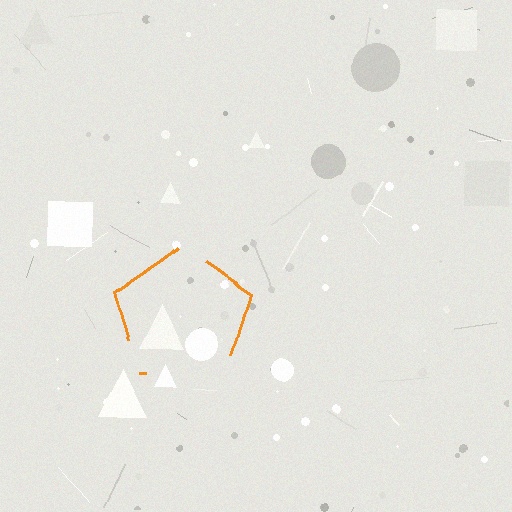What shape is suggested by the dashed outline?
The dashed outline suggests a pentagon.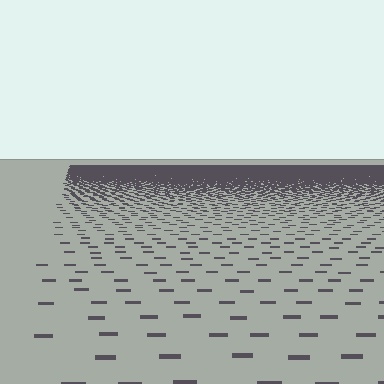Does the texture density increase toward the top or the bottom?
Density increases toward the top.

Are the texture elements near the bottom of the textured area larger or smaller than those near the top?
Larger. Near the bottom, elements are closer to the viewer and appear at a bigger on-screen size.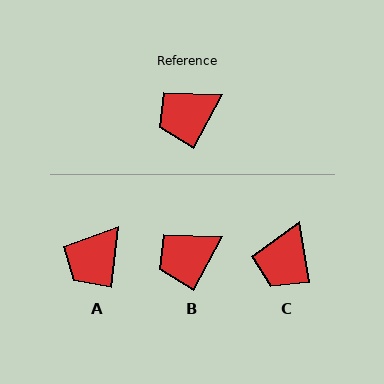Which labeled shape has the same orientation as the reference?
B.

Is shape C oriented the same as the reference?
No, it is off by about 38 degrees.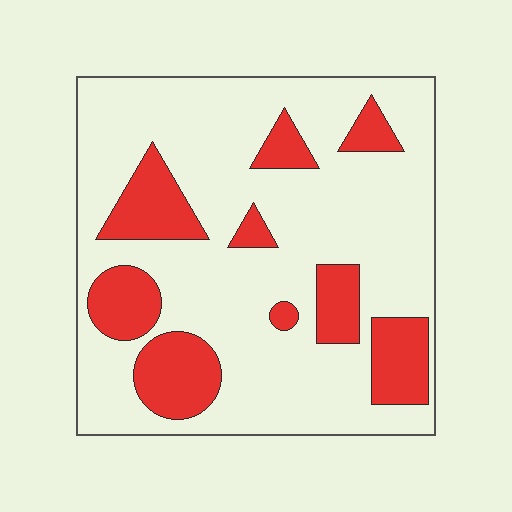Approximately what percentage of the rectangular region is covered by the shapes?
Approximately 25%.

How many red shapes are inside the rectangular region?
9.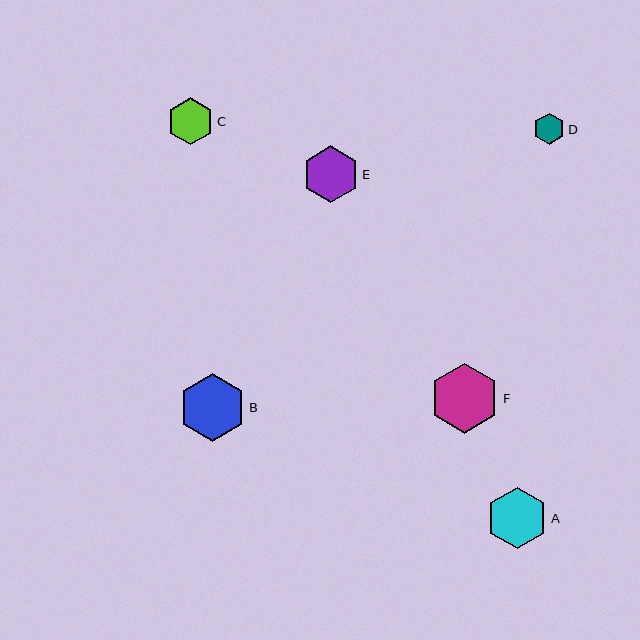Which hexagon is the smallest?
Hexagon D is the smallest with a size of approximately 31 pixels.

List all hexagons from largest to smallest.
From largest to smallest: F, B, A, E, C, D.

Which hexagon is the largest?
Hexagon F is the largest with a size of approximately 70 pixels.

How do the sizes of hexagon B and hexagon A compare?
Hexagon B and hexagon A are approximately the same size.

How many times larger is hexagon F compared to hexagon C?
Hexagon F is approximately 1.5 times the size of hexagon C.